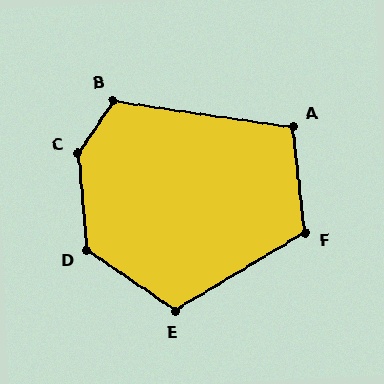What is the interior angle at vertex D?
Approximately 129 degrees (obtuse).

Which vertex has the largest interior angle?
C, at approximately 141 degrees.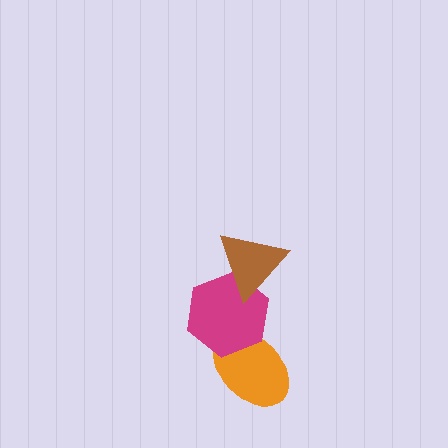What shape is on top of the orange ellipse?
The magenta hexagon is on top of the orange ellipse.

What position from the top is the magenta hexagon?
The magenta hexagon is 2nd from the top.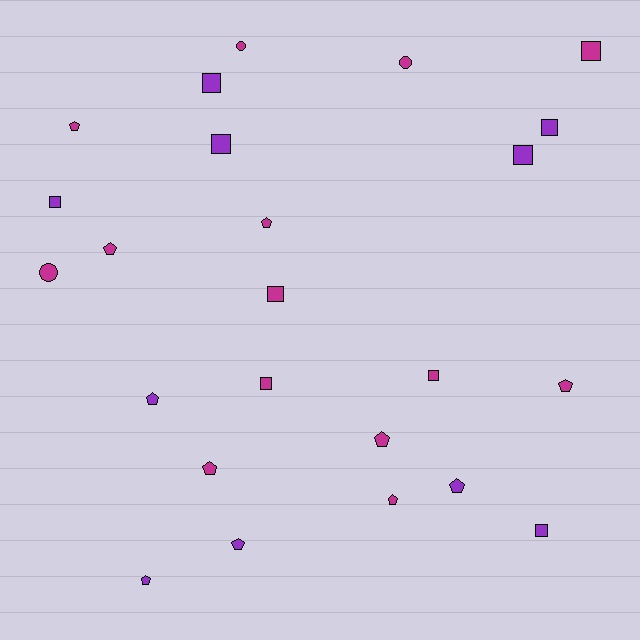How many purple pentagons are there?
There are 4 purple pentagons.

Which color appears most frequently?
Magenta, with 14 objects.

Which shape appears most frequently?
Pentagon, with 11 objects.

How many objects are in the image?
There are 24 objects.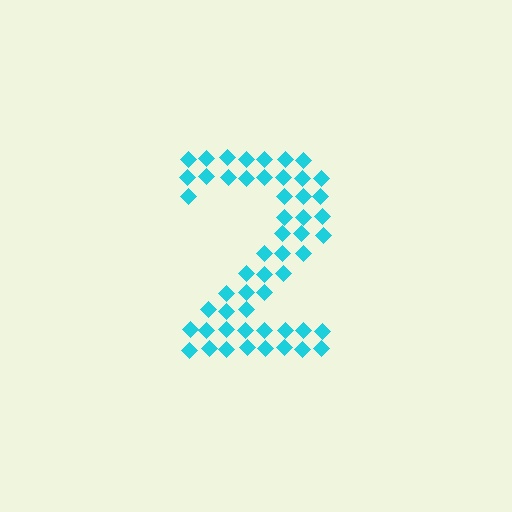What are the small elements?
The small elements are diamonds.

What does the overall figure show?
The overall figure shows the digit 2.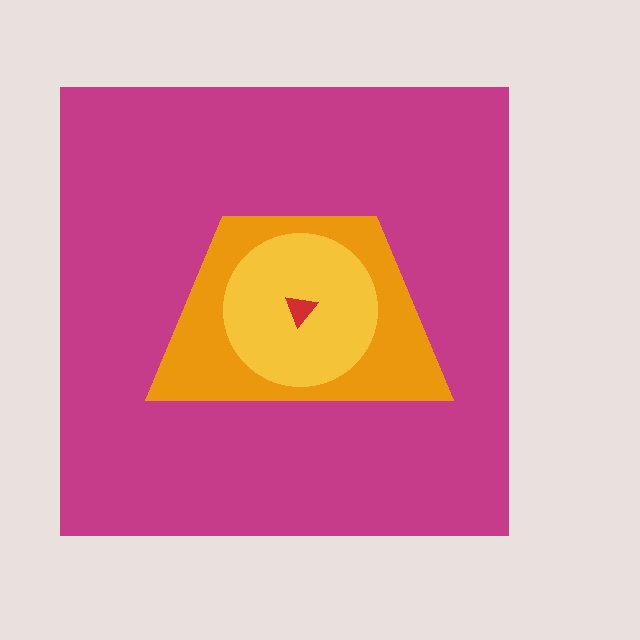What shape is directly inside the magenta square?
The orange trapezoid.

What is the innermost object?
The red triangle.